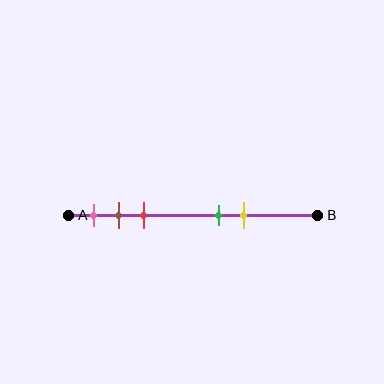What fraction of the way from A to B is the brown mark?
The brown mark is approximately 20% (0.2) of the way from A to B.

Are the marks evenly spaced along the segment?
No, the marks are not evenly spaced.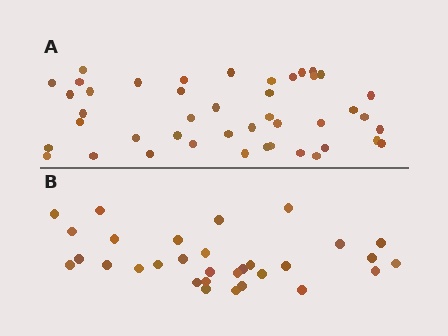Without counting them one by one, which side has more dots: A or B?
Region A (the top region) has more dots.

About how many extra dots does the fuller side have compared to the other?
Region A has approximately 15 more dots than region B.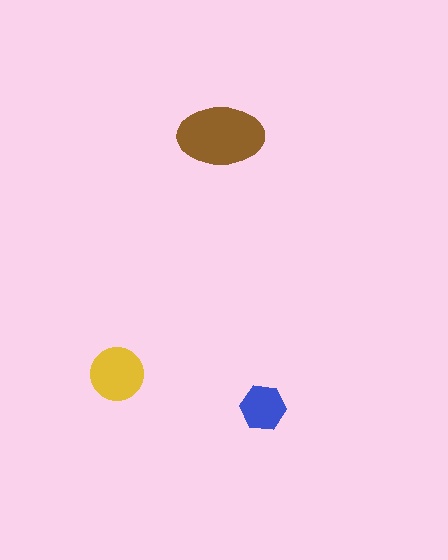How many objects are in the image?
There are 3 objects in the image.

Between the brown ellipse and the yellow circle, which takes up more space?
The brown ellipse.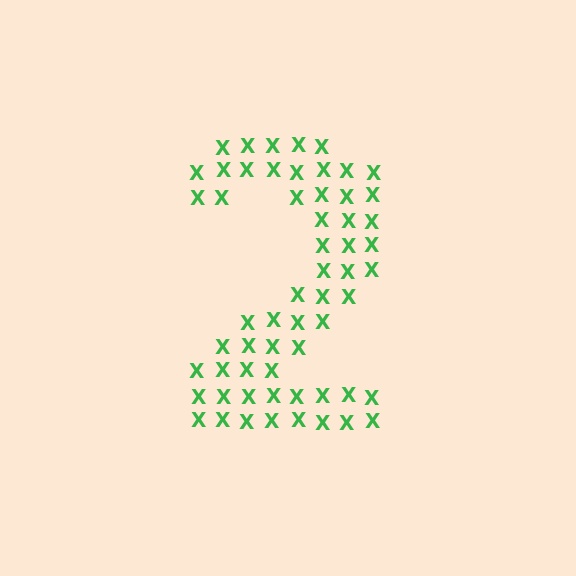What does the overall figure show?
The overall figure shows the digit 2.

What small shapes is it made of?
It is made of small letter X's.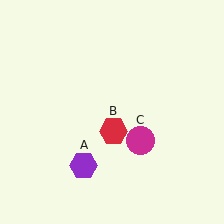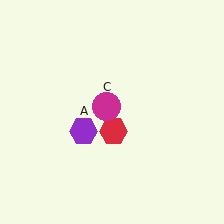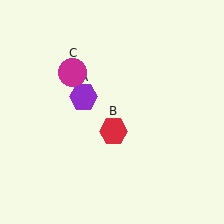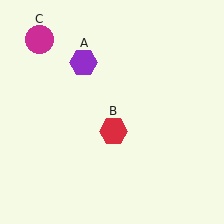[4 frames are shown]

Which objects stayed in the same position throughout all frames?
Red hexagon (object B) remained stationary.